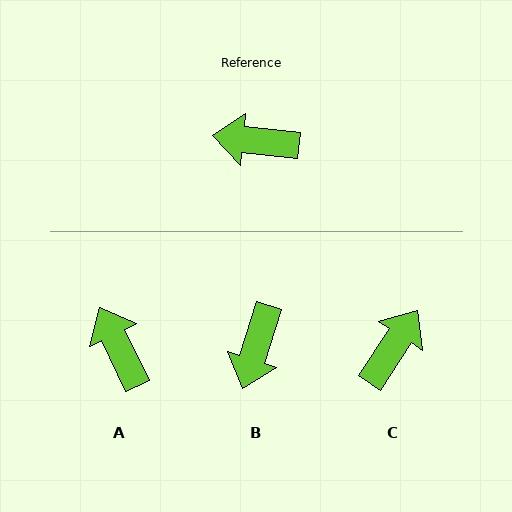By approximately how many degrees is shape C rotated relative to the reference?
Approximately 117 degrees clockwise.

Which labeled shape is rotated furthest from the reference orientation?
C, about 117 degrees away.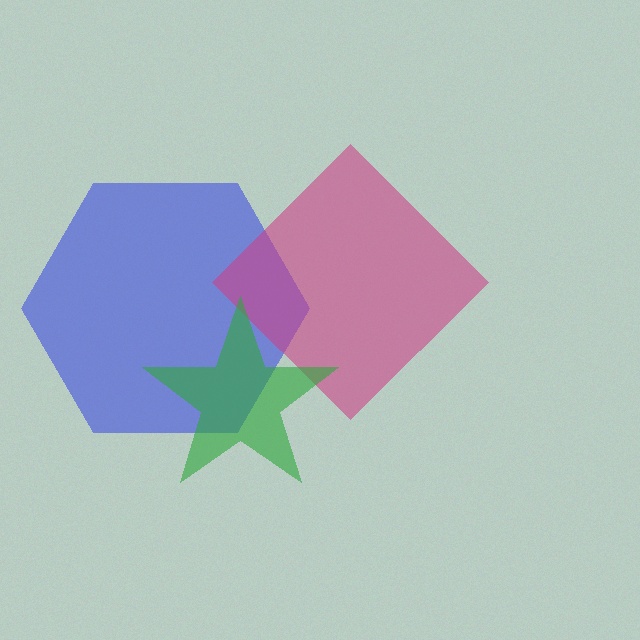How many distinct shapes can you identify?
There are 3 distinct shapes: a blue hexagon, a magenta diamond, a green star.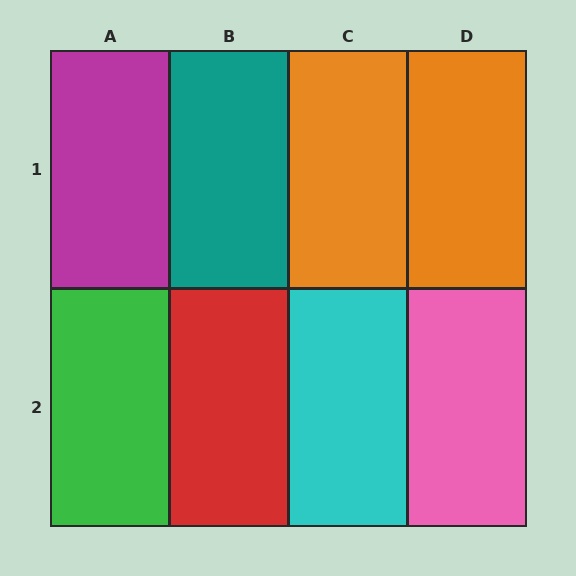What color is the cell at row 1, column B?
Teal.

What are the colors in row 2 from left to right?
Green, red, cyan, pink.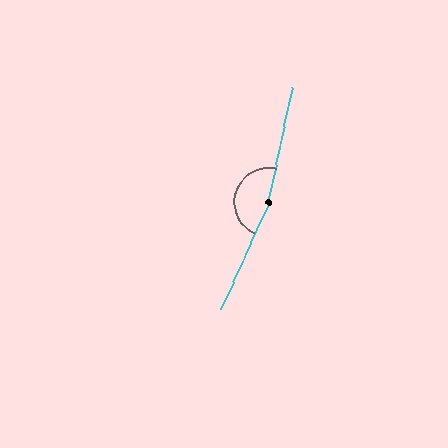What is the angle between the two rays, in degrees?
Approximately 167 degrees.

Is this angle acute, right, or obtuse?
It is obtuse.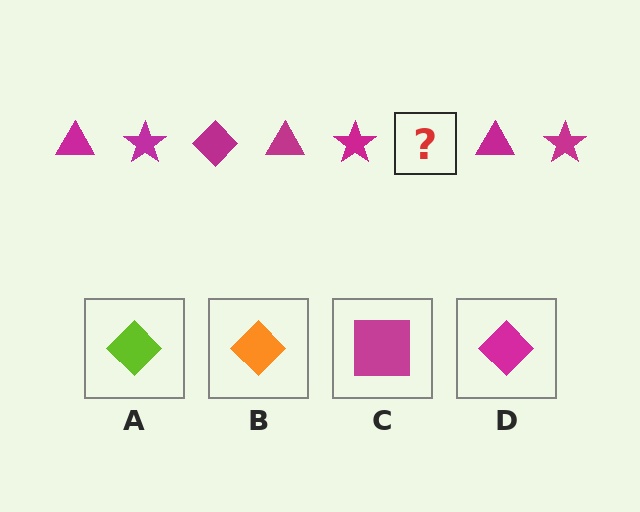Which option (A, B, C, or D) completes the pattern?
D.